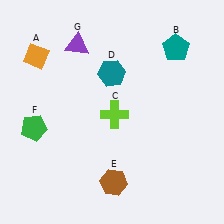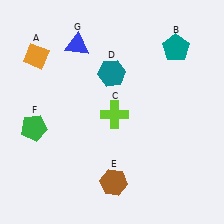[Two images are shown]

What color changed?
The triangle (G) changed from purple in Image 1 to blue in Image 2.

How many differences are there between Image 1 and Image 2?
There is 1 difference between the two images.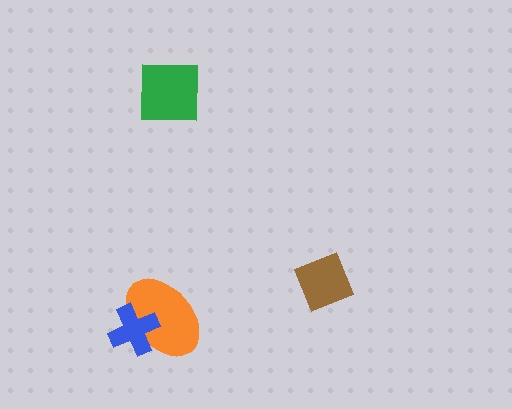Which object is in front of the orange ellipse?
The blue cross is in front of the orange ellipse.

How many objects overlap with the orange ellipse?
1 object overlaps with the orange ellipse.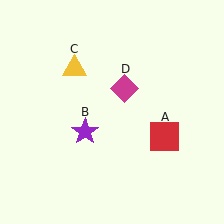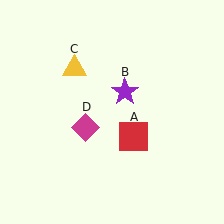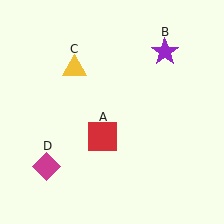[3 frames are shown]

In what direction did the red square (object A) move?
The red square (object A) moved left.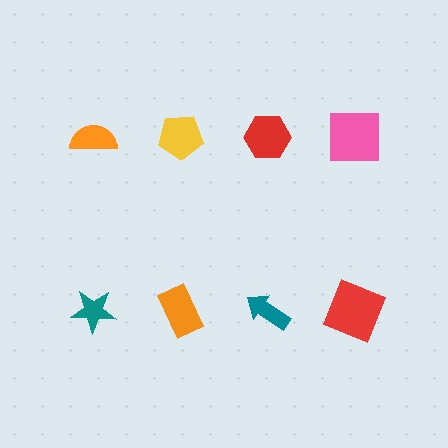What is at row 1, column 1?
An orange semicircle.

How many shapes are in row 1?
4 shapes.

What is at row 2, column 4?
A red square.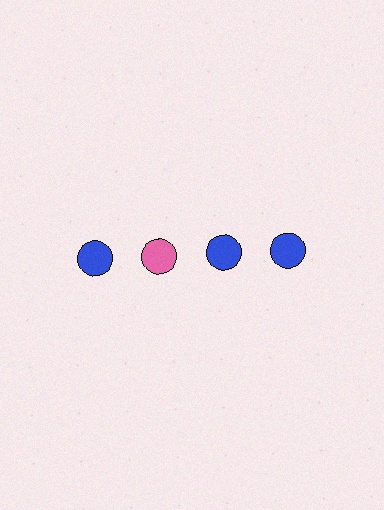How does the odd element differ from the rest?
It has a different color: pink instead of blue.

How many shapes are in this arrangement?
There are 4 shapes arranged in a grid pattern.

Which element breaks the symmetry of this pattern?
The pink circle in the top row, second from left column breaks the symmetry. All other shapes are blue circles.